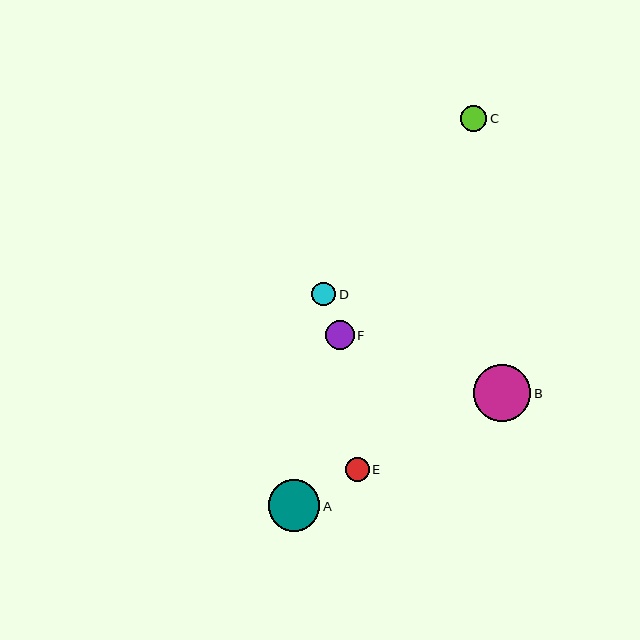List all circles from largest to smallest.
From largest to smallest: B, A, F, C, E, D.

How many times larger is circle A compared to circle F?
Circle A is approximately 1.8 times the size of circle F.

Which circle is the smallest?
Circle D is the smallest with a size of approximately 24 pixels.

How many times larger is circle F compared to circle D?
Circle F is approximately 1.2 times the size of circle D.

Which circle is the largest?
Circle B is the largest with a size of approximately 57 pixels.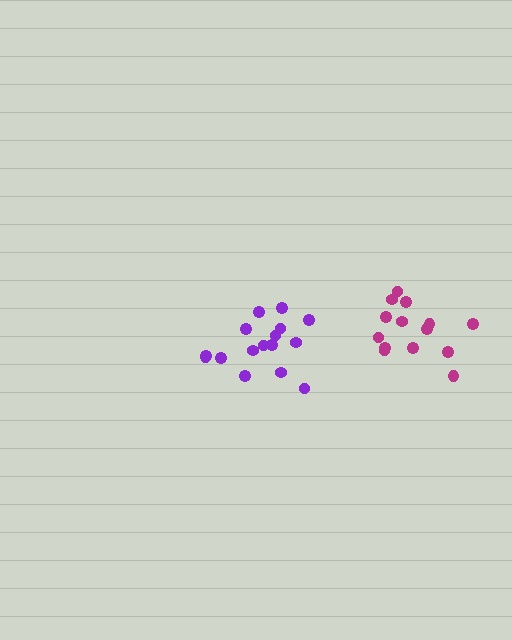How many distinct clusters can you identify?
There are 2 distinct clusters.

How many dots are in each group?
Group 1: 16 dots, Group 2: 14 dots (30 total).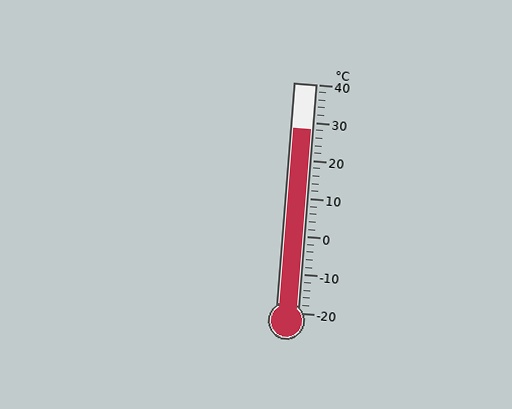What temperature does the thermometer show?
The thermometer shows approximately 28°C.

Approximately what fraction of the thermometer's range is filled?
The thermometer is filled to approximately 80% of its range.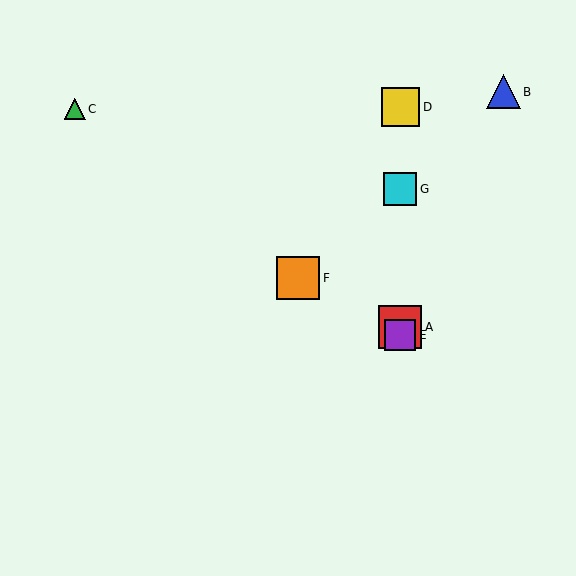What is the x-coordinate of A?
Object A is at x≈400.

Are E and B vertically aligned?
No, E is at x≈400 and B is at x≈503.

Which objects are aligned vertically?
Objects A, D, E, G are aligned vertically.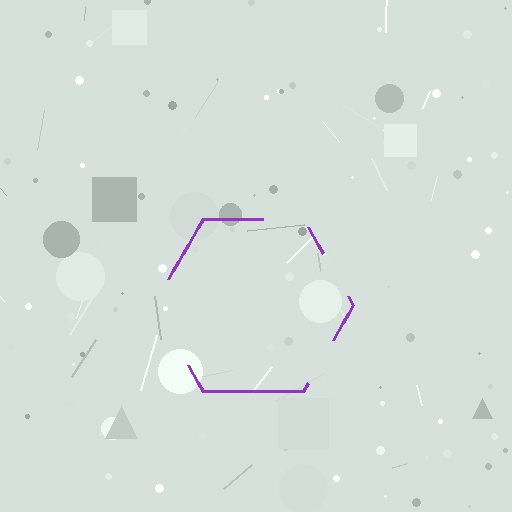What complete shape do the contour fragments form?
The contour fragments form a hexagon.